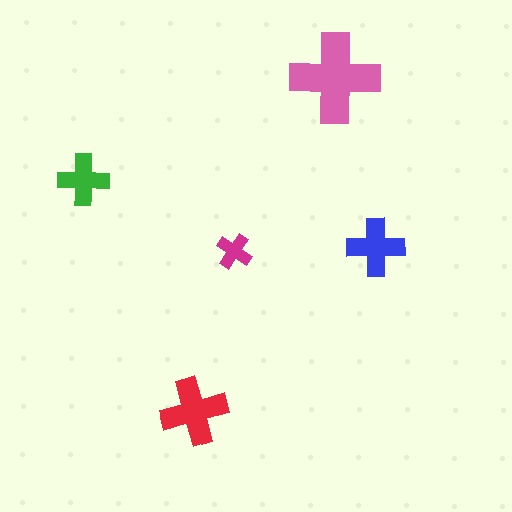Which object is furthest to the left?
The green cross is leftmost.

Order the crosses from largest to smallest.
the pink one, the red one, the blue one, the green one, the magenta one.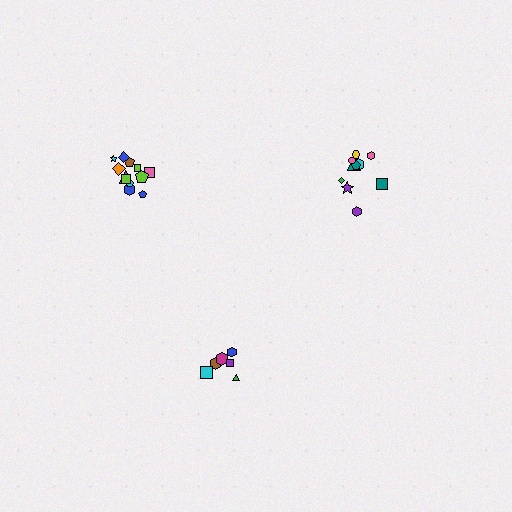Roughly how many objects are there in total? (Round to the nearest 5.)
Roughly 30 objects in total.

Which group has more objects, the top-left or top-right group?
The top-left group.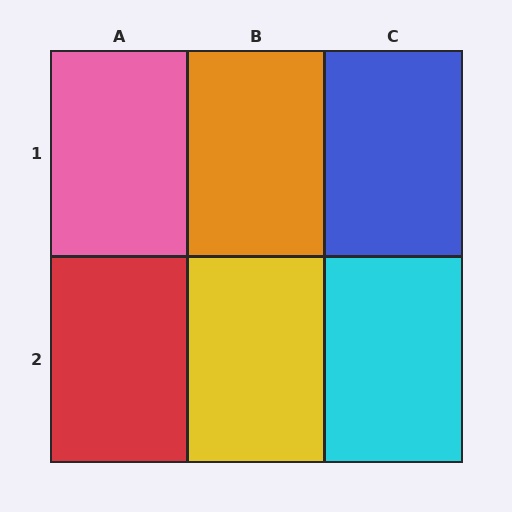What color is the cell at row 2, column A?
Red.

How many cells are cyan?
1 cell is cyan.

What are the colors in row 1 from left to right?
Pink, orange, blue.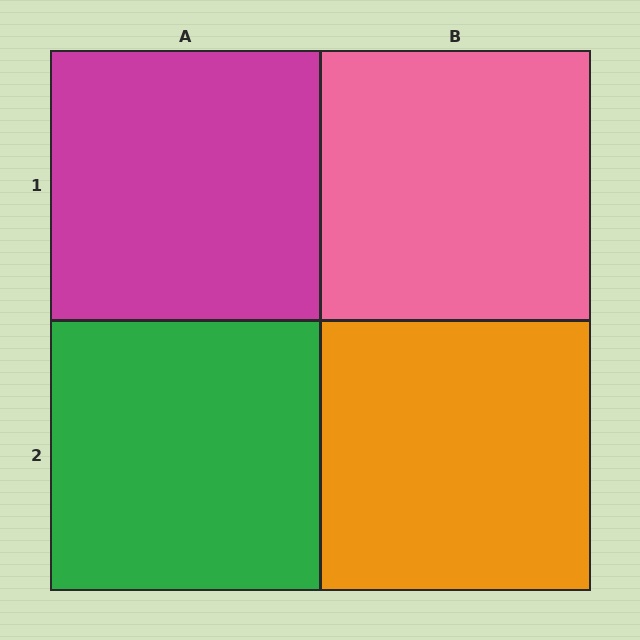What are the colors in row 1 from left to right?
Magenta, pink.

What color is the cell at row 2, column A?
Green.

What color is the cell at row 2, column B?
Orange.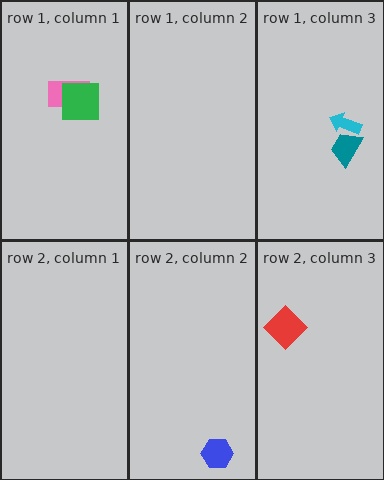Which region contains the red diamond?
The row 2, column 3 region.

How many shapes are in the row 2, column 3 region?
1.